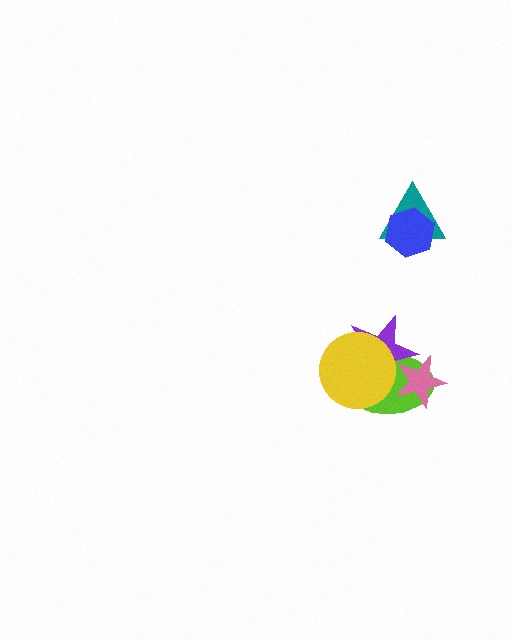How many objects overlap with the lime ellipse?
3 objects overlap with the lime ellipse.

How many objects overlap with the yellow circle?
2 objects overlap with the yellow circle.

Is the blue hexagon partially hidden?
No, no other shape covers it.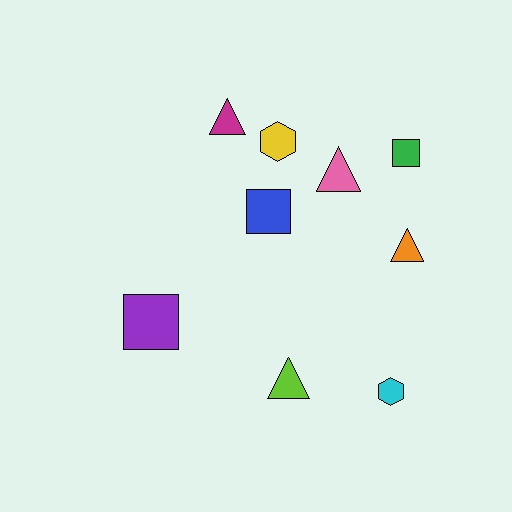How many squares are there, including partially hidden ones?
There are 3 squares.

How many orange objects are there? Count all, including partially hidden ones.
There is 1 orange object.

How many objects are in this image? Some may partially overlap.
There are 9 objects.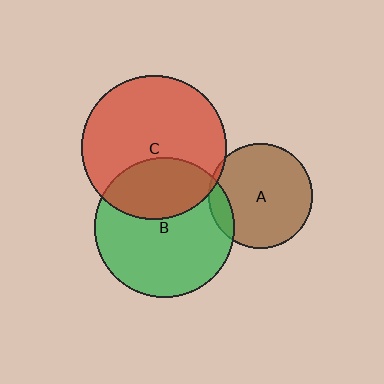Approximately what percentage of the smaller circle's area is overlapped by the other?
Approximately 10%.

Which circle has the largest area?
Circle C (red).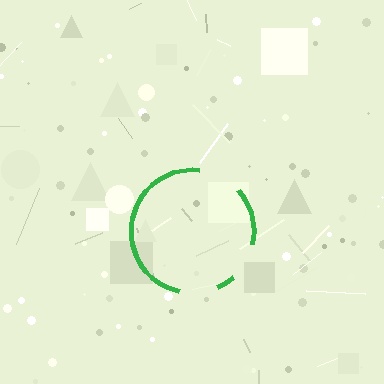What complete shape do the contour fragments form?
The contour fragments form a circle.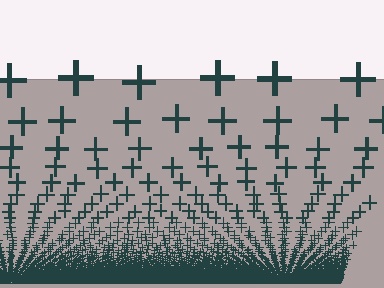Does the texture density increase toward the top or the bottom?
Density increases toward the bottom.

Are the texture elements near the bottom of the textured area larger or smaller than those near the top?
Smaller. The gradient is inverted — elements near the bottom are smaller and denser.